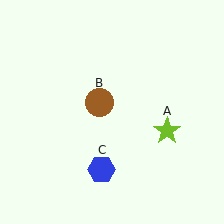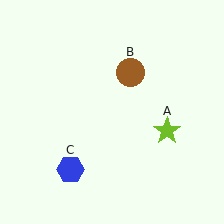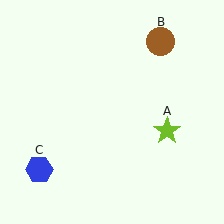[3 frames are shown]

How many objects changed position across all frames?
2 objects changed position: brown circle (object B), blue hexagon (object C).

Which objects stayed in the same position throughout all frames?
Lime star (object A) remained stationary.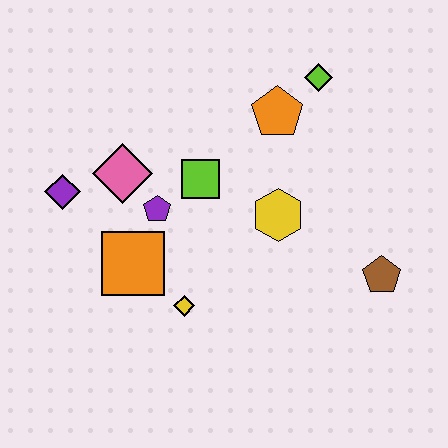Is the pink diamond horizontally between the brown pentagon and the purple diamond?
Yes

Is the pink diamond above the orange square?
Yes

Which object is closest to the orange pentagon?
The lime diamond is closest to the orange pentagon.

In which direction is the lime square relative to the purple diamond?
The lime square is to the right of the purple diamond.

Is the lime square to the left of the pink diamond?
No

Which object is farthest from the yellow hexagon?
The purple diamond is farthest from the yellow hexagon.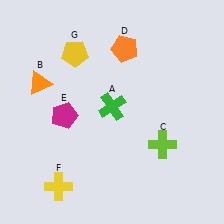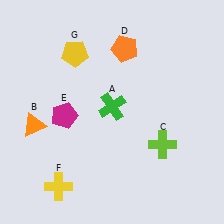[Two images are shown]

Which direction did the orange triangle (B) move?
The orange triangle (B) moved down.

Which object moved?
The orange triangle (B) moved down.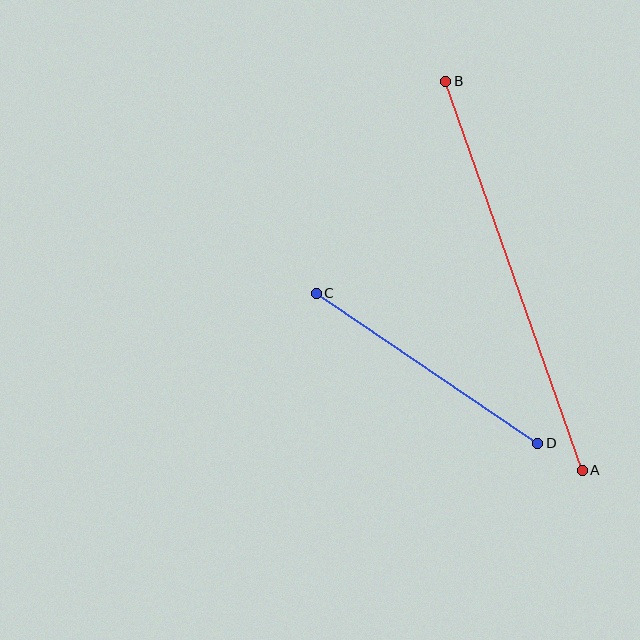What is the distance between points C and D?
The distance is approximately 268 pixels.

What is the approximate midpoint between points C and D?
The midpoint is at approximately (427, 368) pixels.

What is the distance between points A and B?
The distance is approximately 412 pixels.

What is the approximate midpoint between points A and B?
The midpoint is at approximately (514, 276) pixels.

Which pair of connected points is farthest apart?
Points A and B are farthest apart.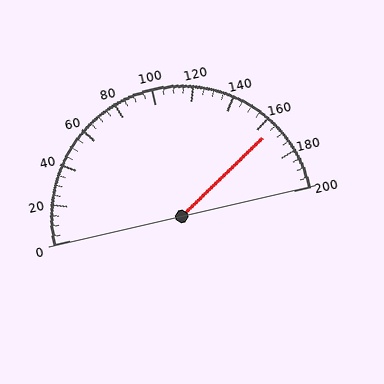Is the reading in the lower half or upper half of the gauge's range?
The reading is in the upper half of the range (0 to 200).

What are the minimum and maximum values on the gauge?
The gauge ranges from 0 to 200.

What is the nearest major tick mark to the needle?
The nearest major tick mark is 160.